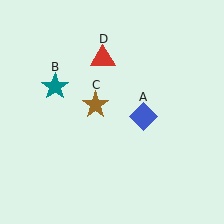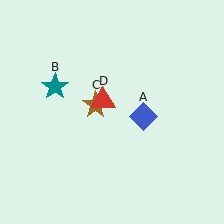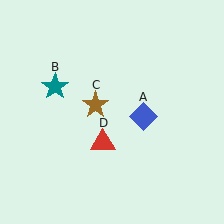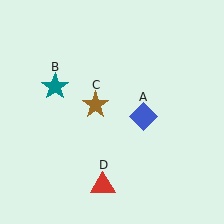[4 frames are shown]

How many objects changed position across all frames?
1 object changed position: red triangle (object D).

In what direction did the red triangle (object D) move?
The red triangle (object D) moved down.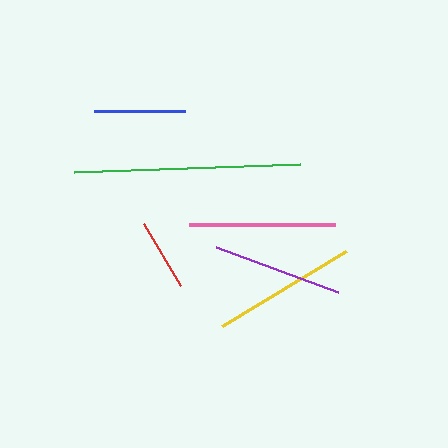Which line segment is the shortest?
The red line is the shortest at approximately 73 pixels.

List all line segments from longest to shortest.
From longest to shortest: green, pink, yellow, purple, blue, red.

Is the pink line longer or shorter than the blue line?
The pink line is longer than the blue line.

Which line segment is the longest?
The green line is the longest at approximately 226 pixels.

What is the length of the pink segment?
The pink segment is approximately 146 pixels long.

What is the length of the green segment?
The green segment is approximately 226 pixels long.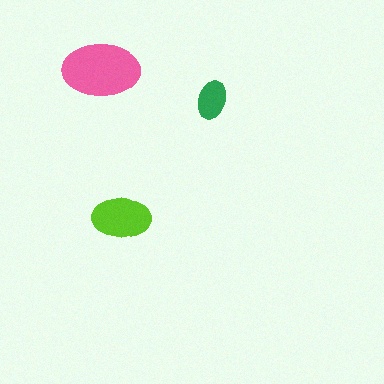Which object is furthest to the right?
The green ellipse is rightmost.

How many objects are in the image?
There are 3 objects in the image.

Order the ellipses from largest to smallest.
the pink one, the lime one, the green one.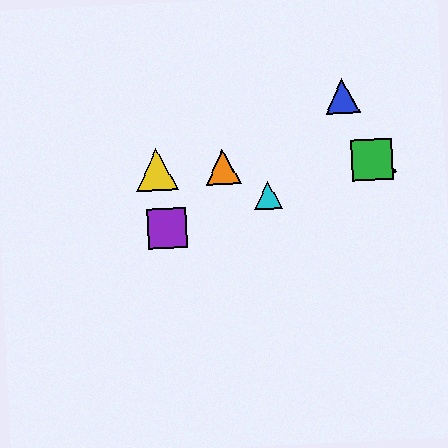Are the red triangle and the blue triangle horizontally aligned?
No, the red triangle is at y≈159 and the blue triangle is at y≈96.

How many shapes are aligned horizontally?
4 shapes (the red triangle, the green square, the yellow triangle, the orange triangle) are aligned horizontally.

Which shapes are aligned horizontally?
The red triangle, the green square, the yellow triangle, the orange triangle are aligned horizontally.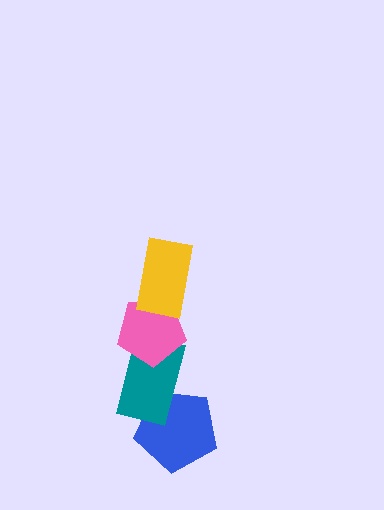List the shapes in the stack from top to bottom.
From top to bottom: the yellow rectangle, the pink pentagon, the teal rectangle, the blue pentagon.